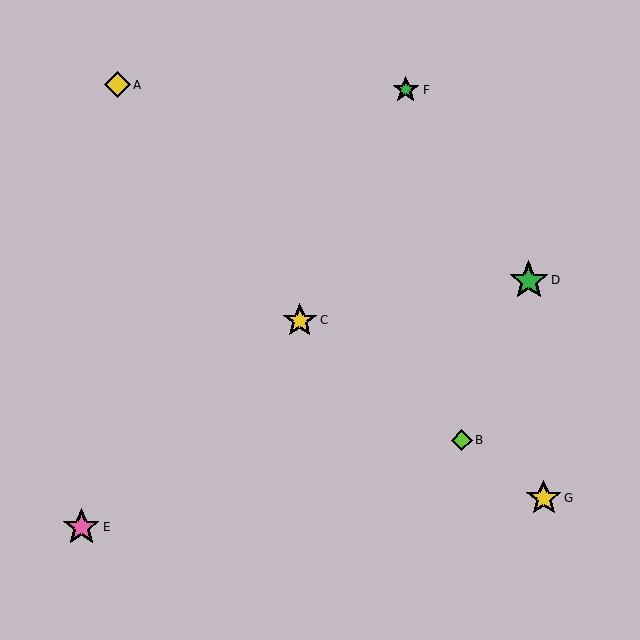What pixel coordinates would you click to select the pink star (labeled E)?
Click at (81, 527) to select the pink star E.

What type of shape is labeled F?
Shape F is a green star.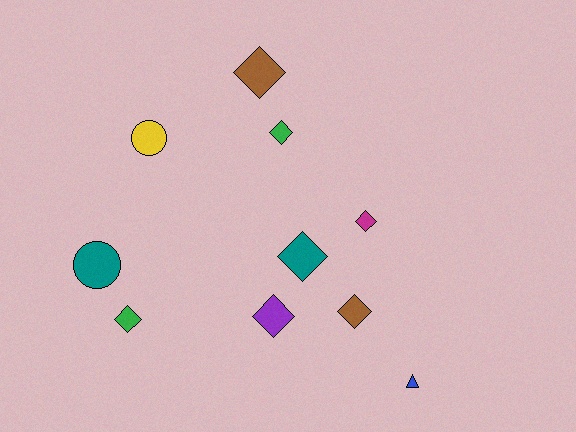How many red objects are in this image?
There are no red objects.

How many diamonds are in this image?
There are 7 diamonds.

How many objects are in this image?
There are 10 objects.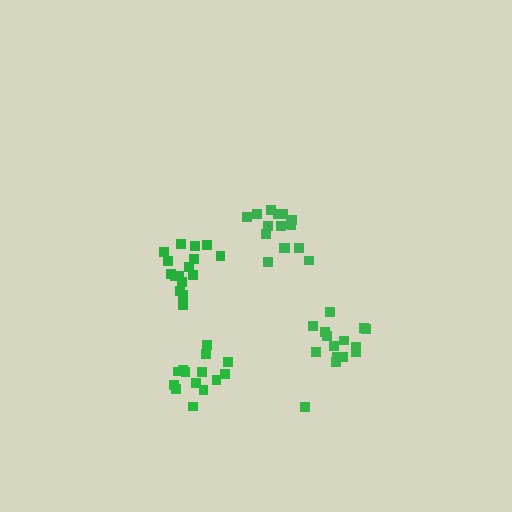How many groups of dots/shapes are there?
There are 4 groups.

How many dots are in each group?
Group 1: 15 dots, Group 2: 16 dots, Group 3: 16 dots, Group 4: 14 dots (61 total).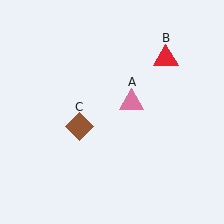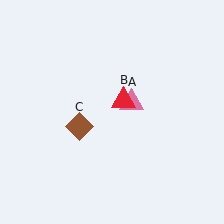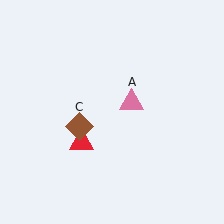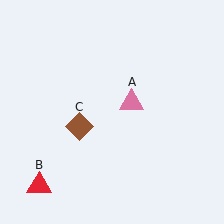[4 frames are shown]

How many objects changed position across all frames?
1 object changed position: red triangle (object B).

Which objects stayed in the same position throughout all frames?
Pink triangle (object A) and brown diamond (object C) remained stationary.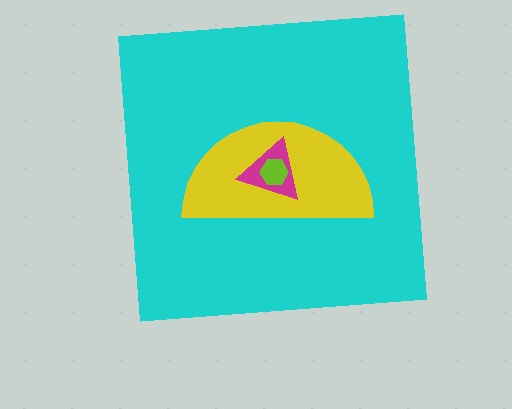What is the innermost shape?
The lime hexagon.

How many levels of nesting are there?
4.